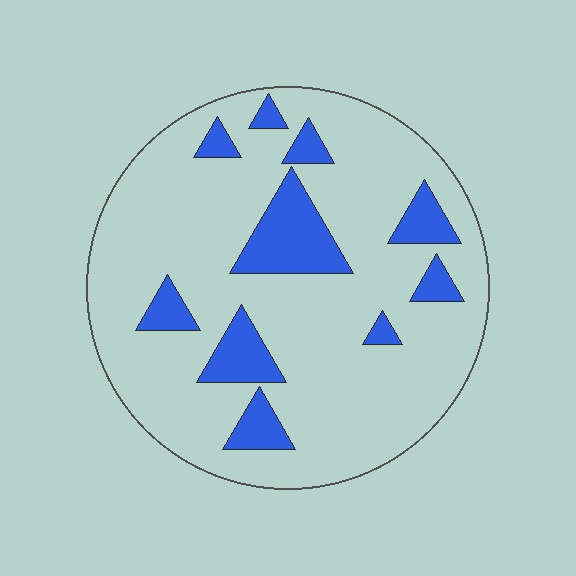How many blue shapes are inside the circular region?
10.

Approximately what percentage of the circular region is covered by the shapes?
Approximately 20%.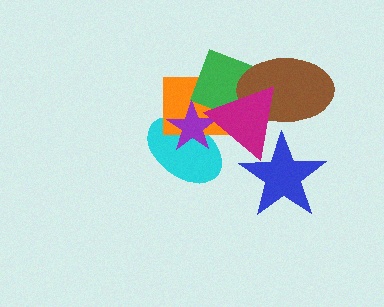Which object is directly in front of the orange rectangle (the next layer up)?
The green diamond is directly in front of the orange rectangle.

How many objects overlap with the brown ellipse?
3 objects overlap with the brown ellipse.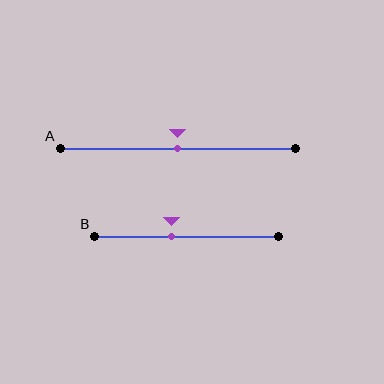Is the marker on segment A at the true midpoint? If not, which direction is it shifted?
Yes, the marker on segment A is at the true midpoint.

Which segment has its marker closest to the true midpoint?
Segment A has its marker closest to the true midpoint.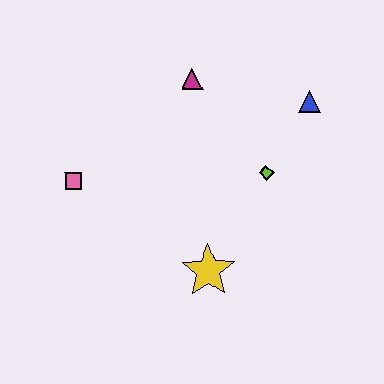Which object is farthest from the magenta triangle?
The yellow star is farthest from the magenta triangle.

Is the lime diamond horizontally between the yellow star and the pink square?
No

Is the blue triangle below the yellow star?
No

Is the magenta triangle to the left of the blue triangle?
Yes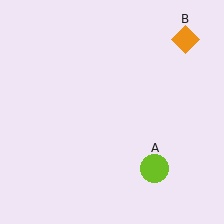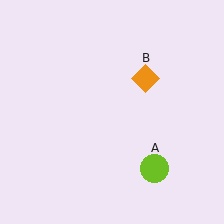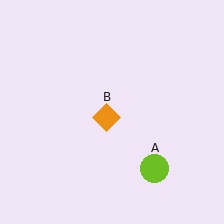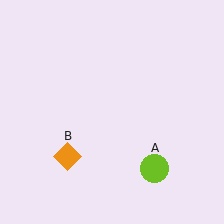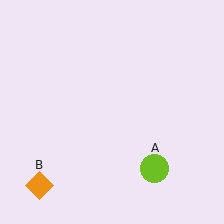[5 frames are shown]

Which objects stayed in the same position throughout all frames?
Lime circle (object A) remained stationary.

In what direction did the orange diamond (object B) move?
The orange diamond (object B) moved down and to the left.